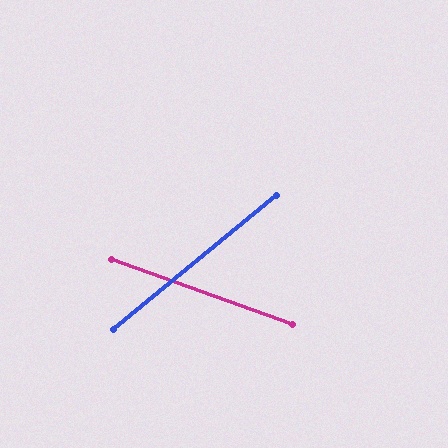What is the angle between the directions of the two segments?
Approximately 59 degrees.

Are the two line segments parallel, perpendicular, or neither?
Neither parallel nor perpendicular — they differ by about 59°.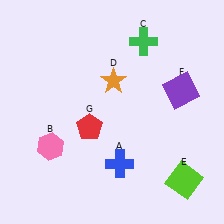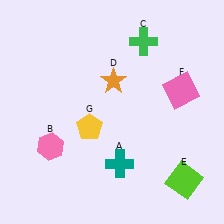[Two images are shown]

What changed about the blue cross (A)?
In Image 1, A is blue. In Image 2, it changed to teal.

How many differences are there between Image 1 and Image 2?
There are 3 differences between the two images.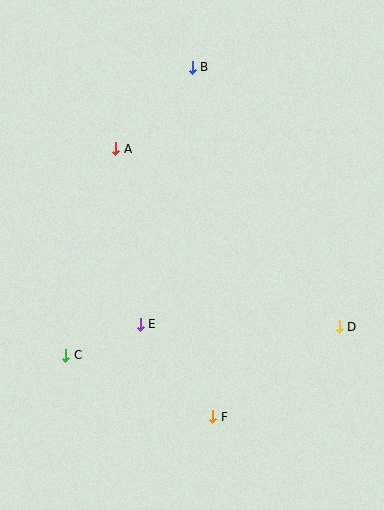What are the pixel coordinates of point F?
Point F is at (213, 417).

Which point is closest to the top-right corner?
Point B is closest to the top-right corner.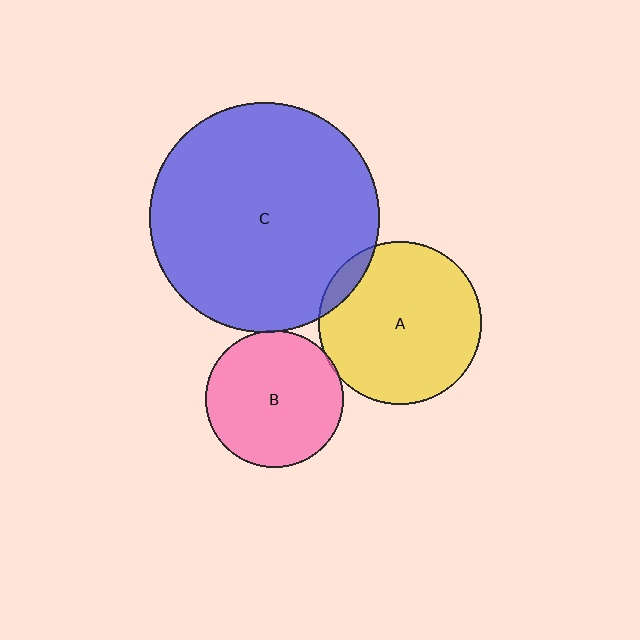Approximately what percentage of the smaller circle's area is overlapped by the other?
Approximately 5%.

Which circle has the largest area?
Circle C (blue).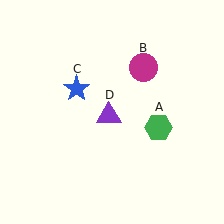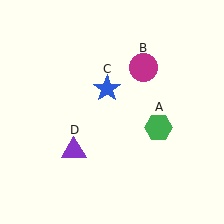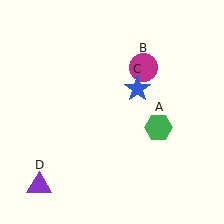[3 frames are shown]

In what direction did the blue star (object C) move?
The blue star (object C) moved right.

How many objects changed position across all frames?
2 objects changed position: blue star (object C), purple triangle (object D).